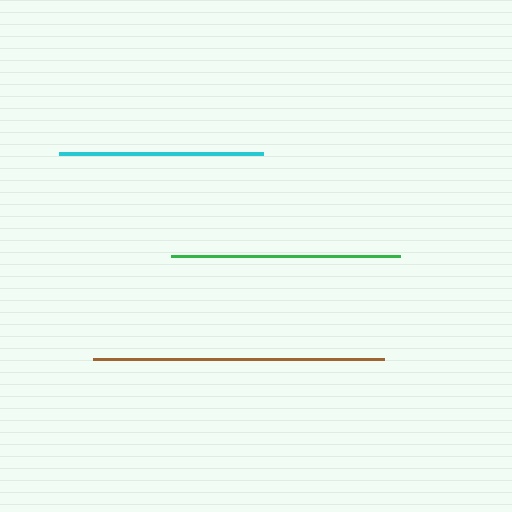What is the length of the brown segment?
The brown segment is approximately 291 pixels long.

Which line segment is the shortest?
The cyan line is the shortest at approximately 205 pixels.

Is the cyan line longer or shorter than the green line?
The green line is longer than the cyan line.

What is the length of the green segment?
The green segment is approximately 230 pixels long.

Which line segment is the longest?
The brown line is the longest at approximately 291 pixels.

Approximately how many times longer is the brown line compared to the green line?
The brown line is approximately 1.3 times the length of the green line.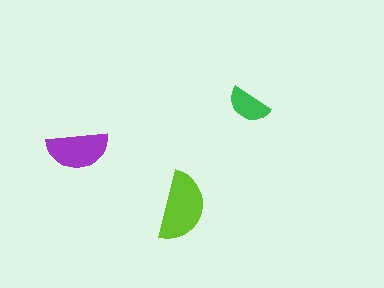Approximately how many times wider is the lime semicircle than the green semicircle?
About 1.5 times wider.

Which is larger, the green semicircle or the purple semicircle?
The purple one.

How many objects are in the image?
There are 3 objects in the image.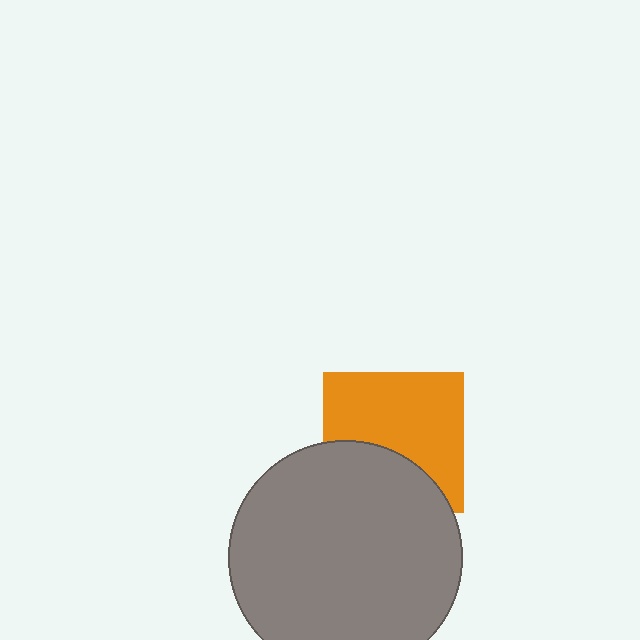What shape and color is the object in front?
The object in front is a gray circle.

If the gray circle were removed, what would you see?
You would see the complete orange square.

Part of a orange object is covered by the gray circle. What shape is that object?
It is a square.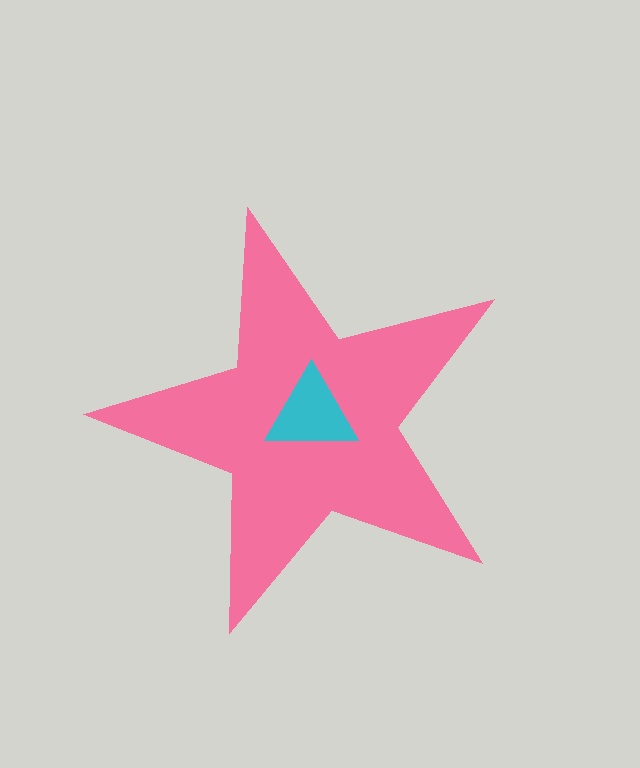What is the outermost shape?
The pink star.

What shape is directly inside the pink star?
The cyan triangle.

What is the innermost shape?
The cyan triangle.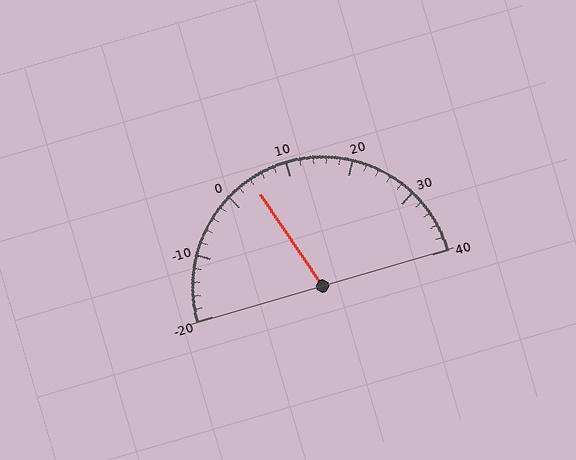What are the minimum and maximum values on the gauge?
The gauge ranges from -20 to 40.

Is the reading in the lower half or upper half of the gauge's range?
The reading is in the lower half of the range (-20 to 40).